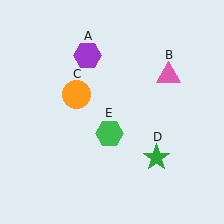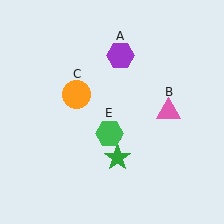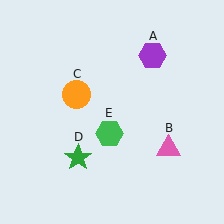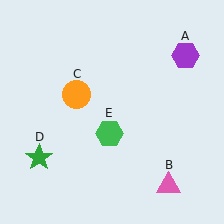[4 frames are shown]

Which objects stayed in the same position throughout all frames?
Orange circle (object C) and green hexagon (object E) remained stationary.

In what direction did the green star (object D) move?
The green star (object D) moved left.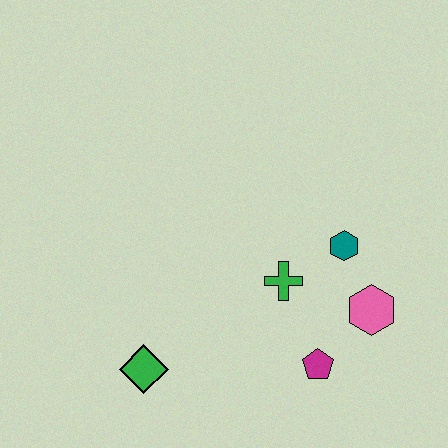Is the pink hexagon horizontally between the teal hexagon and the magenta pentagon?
No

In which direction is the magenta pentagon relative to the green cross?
The magenta pentagon is below the green cross.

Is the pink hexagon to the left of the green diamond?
No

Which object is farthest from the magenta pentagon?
The green diamond is farthest from the magenta pentagon.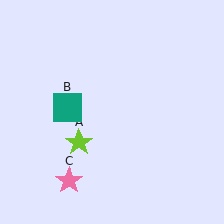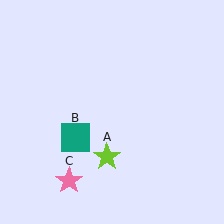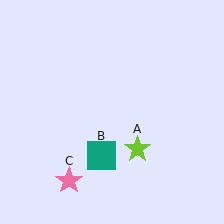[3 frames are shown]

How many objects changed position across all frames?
2 objects changed position: lime star (object A), teal square (object B).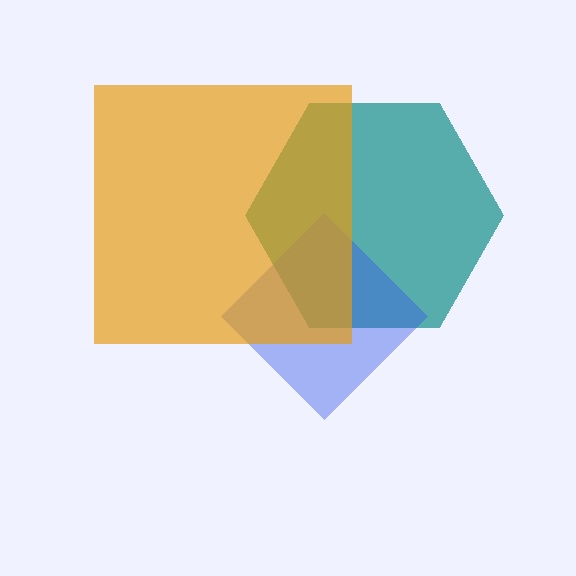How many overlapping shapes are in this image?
There are 3 overlapping shapes in the image.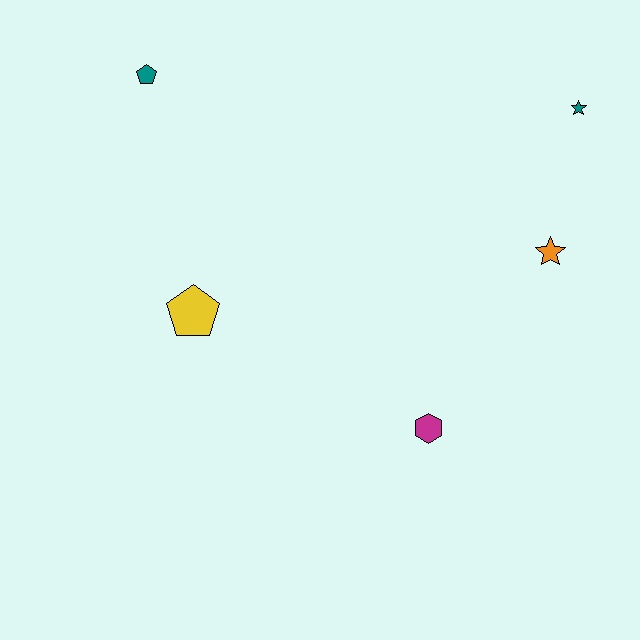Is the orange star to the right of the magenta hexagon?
Yes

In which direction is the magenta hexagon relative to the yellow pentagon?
The magenta hexagon is to the right of the yellow pentagon.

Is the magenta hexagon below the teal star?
Yes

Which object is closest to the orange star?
The teal star is closest to the orange star.